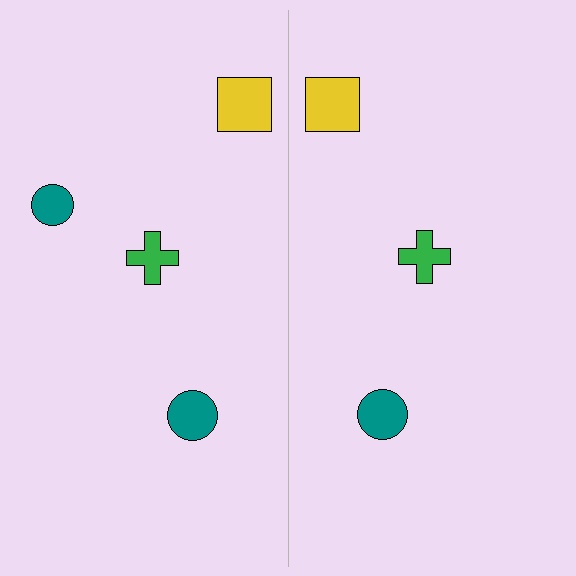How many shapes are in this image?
There are 7 shapes in this image.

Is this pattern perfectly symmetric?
No, the pattern is not perfectly symmetric. A teal circle is missing from the right side.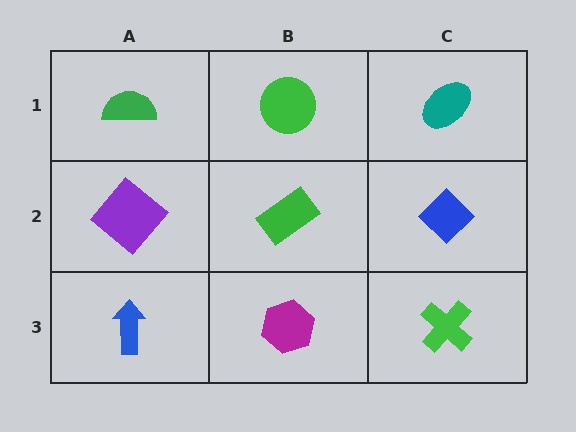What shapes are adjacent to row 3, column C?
A blue diamond (row 2, column C), a magenta hexagon (row 3, column B).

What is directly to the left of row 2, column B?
A purple diamond.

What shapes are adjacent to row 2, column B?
A green circle (row 1, column B), a magenta hexagon (row 3, column B), a purple diamond (row 2, column A), a blue diamond (row 2, column C).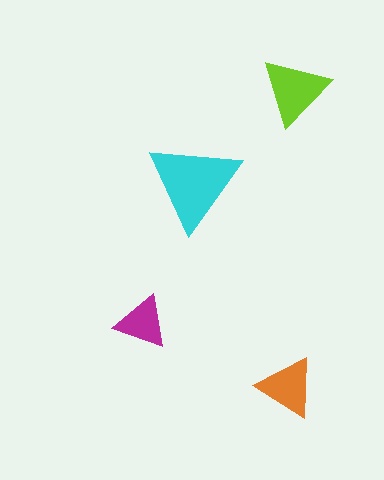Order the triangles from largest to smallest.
the cyan one, the lime one, the orange one, the magenta one.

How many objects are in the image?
There are 4 objects in the image.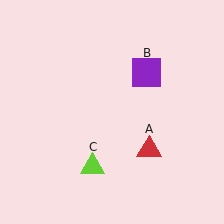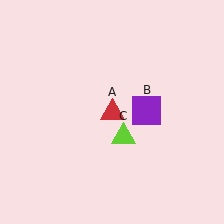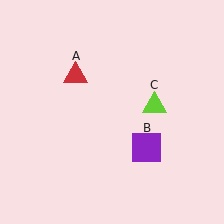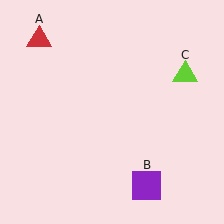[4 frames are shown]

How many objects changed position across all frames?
3 objects changed position: red triangle (object A), purple square (object B), lime triangle (object C).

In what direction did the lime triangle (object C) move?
The lime triangle (object C) moved up and to the right.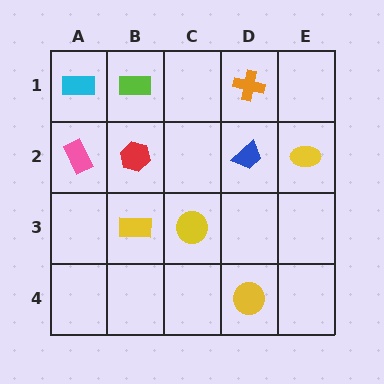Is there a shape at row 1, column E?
No, that cell is empty.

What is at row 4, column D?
A yellow circle.